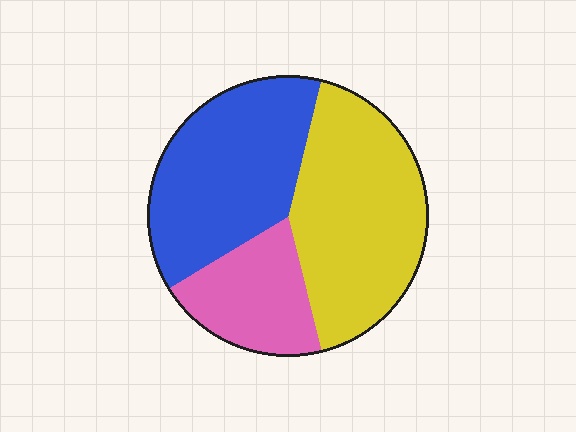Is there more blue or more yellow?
Yellow.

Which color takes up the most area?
Yellow, at roughly 40%.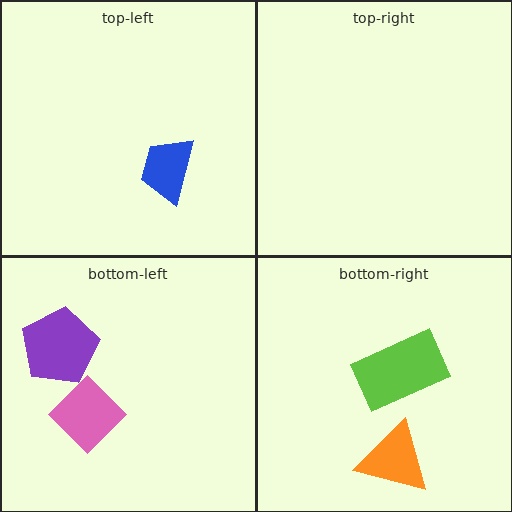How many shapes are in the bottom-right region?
2.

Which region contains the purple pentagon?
The bottom-left region.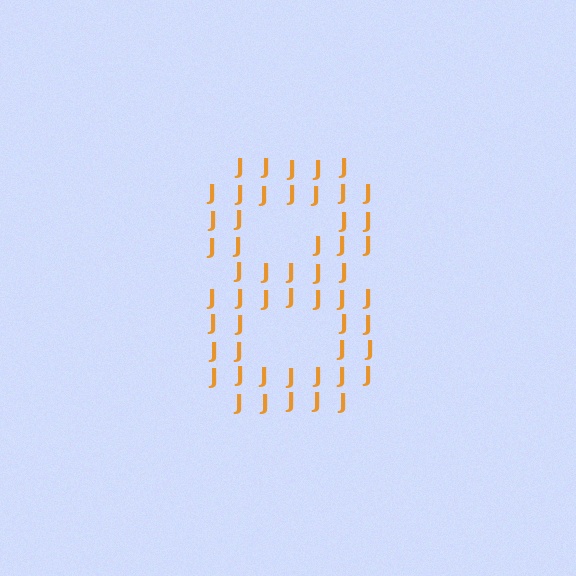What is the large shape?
The large shape is the digit 8.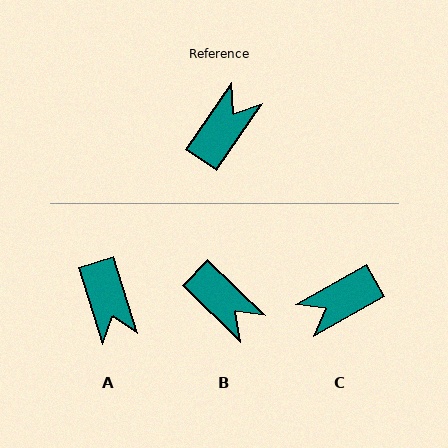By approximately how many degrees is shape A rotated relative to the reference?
Approximately 128 degrees clockwise.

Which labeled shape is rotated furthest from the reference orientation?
C, about 153 degrees away.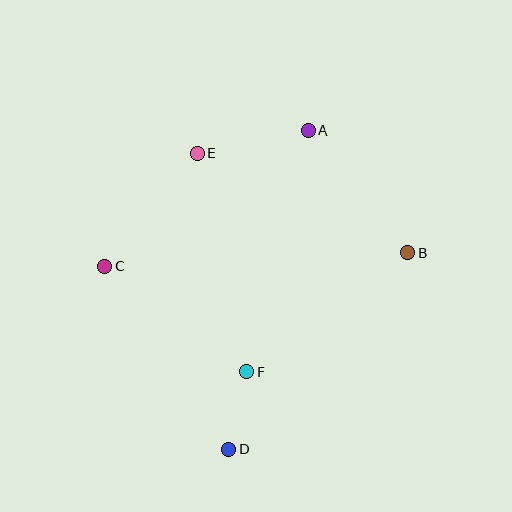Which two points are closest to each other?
Points D and F are closest to each other.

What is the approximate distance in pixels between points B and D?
The distance between B and D is approximately 266 pixels.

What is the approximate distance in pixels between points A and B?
The distance between A and B is approximately 158 pixels.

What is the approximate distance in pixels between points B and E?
The distance between B and E is approximately 233 pixels.